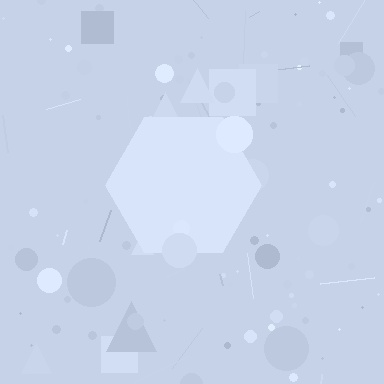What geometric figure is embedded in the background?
A hexagon is embedded in the background.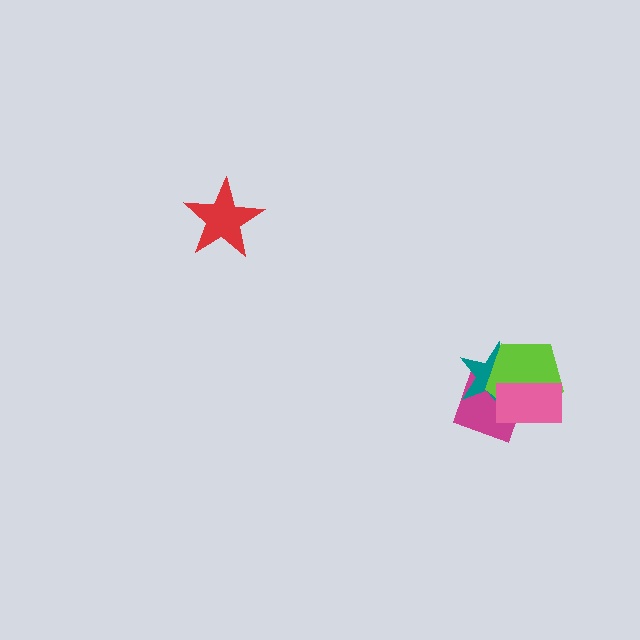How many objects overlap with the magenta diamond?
3 objects overlap with the magenta diamond.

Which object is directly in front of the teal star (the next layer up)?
The lime pentagon is directly in front of the teal star.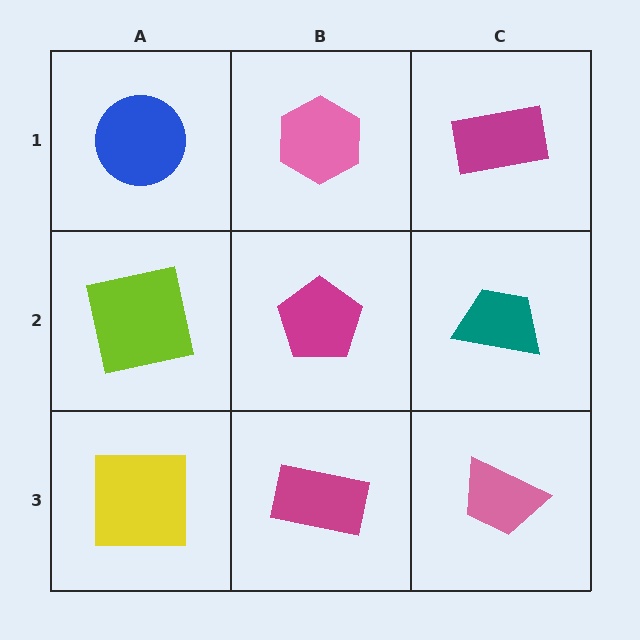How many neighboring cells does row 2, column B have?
4.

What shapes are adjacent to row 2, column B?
A pink hexagon (row 1, column B), a magenta rectangle (row 3, column B), a lime square (row 2, column A), a teal trapezoid (row 2, column C).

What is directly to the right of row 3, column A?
A magenta rectangle.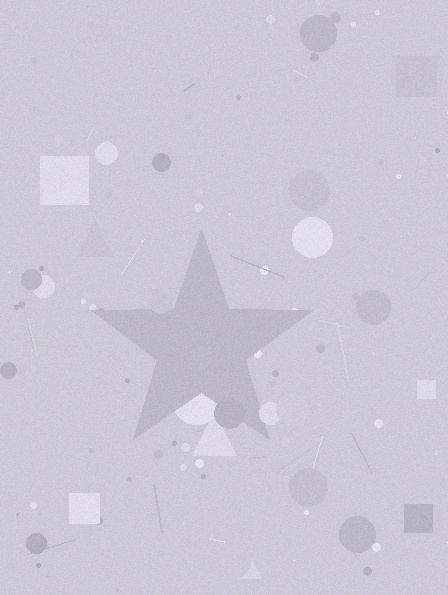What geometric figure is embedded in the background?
A star is embedded in the background.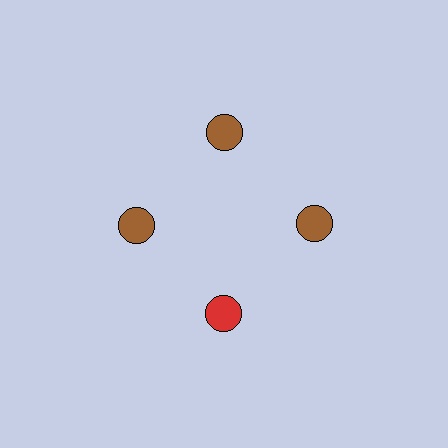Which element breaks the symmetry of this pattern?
The red circle at roughly the 6 o'clock position breaks the symmetry. All other shapes are brown circles.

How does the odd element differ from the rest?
It has a different color: red instead of brown.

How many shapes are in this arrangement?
There are 4 shapes arranged in a ring pattern.